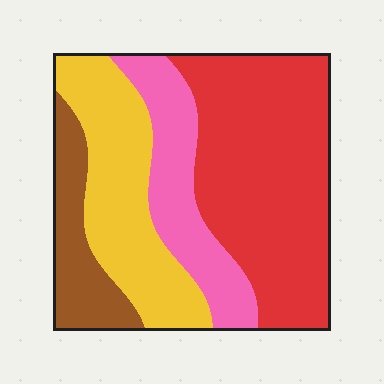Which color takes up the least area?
Brown, at roughly 15%.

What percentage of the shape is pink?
Pink takes up about one sixth (1/6) of the shape.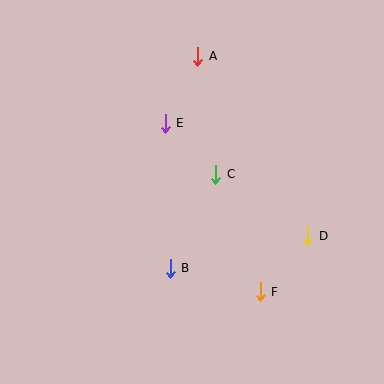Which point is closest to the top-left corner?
Point A is closest to the top-left corner.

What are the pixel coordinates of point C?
Point C is at (216, 174).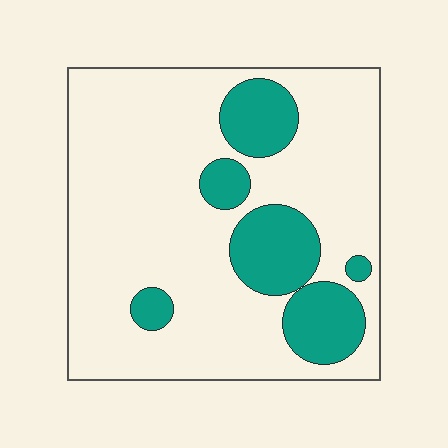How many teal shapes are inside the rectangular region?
6.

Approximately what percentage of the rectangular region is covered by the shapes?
Approximately 20%.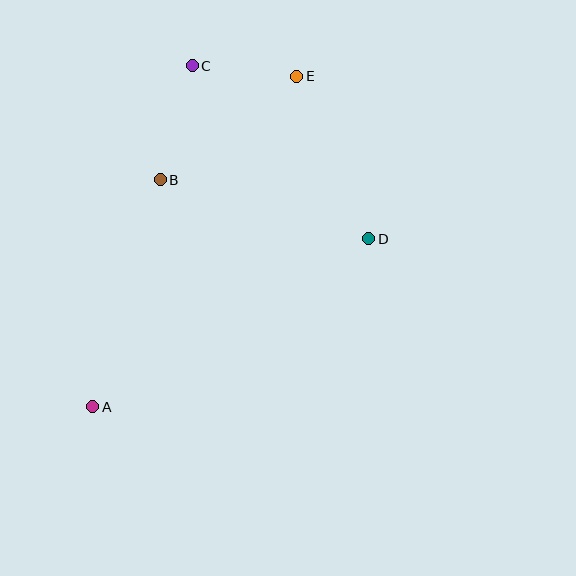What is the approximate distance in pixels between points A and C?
The distance between A and C is approximately 355 pixels.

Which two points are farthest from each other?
Points A and E are farthest from each other.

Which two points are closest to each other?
Points C and E are closest to each other.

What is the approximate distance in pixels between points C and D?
The distance between C and D is approximately 247 pixels.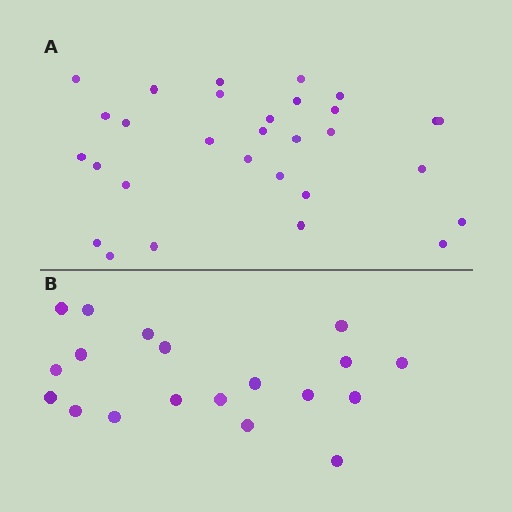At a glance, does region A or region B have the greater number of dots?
Region A (the top region) has more dots.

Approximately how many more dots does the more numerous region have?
Region A has roughly 12 or so more dots than region B.